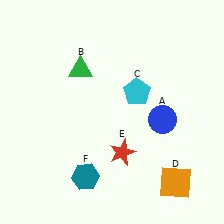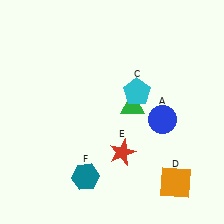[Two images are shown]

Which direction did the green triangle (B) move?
The green triangle (B) moved right.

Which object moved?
The green triangle (B) moved right.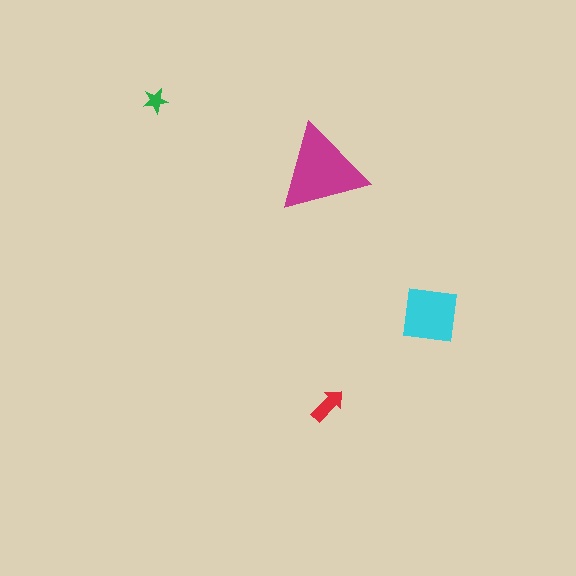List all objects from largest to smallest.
The magenta triangle, the cyan square, the red arrow, the green star.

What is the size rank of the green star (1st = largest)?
4th.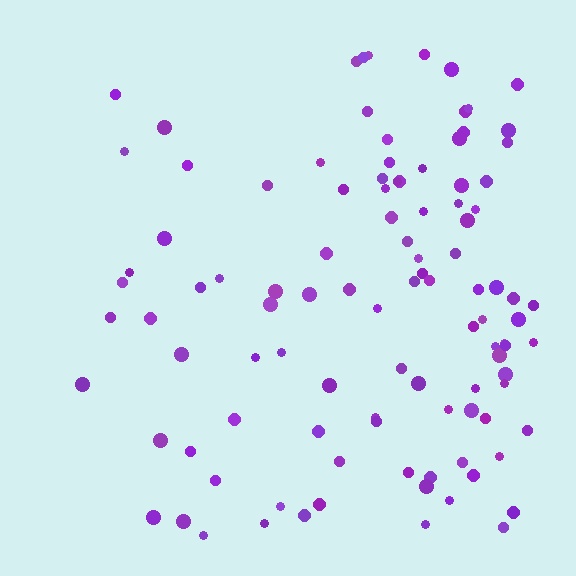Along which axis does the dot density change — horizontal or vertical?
Horizontal.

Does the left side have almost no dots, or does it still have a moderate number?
Still a moderate number, just noticeably fewer than the right.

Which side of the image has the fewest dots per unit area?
The left.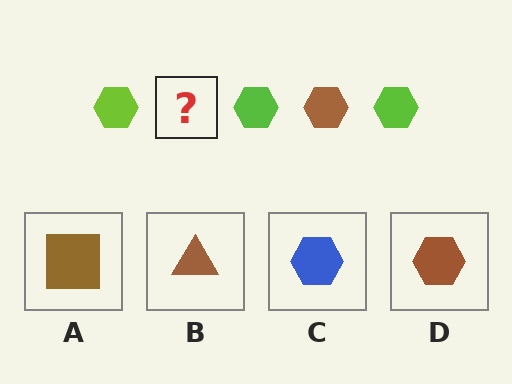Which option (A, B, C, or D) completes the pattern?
D.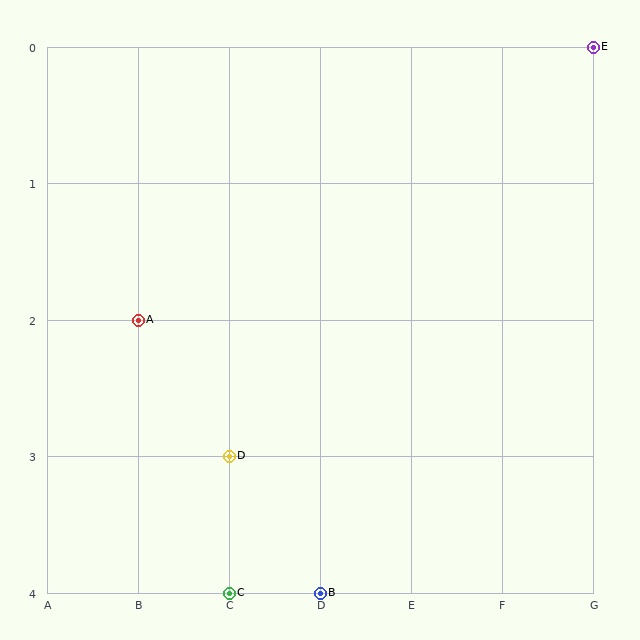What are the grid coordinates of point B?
Point B is at grid coordinates (D, 4).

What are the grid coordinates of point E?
Point E is at grid coordinates (G, 0).